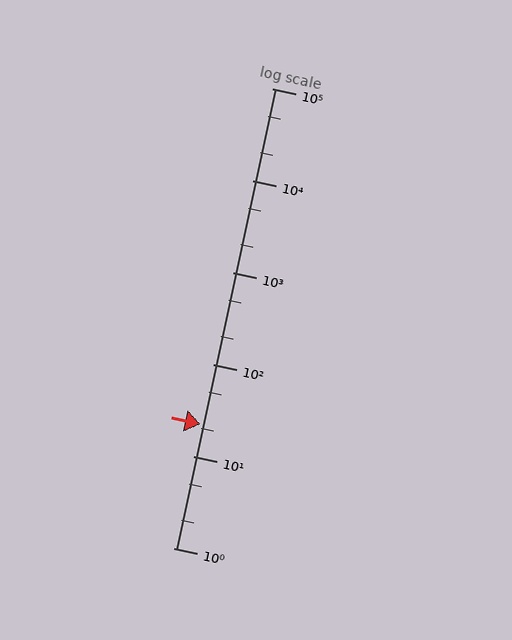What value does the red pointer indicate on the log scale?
The pointer indicates approximately 22.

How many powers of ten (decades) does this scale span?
The scale spans 5 decades, from 1 to 100000.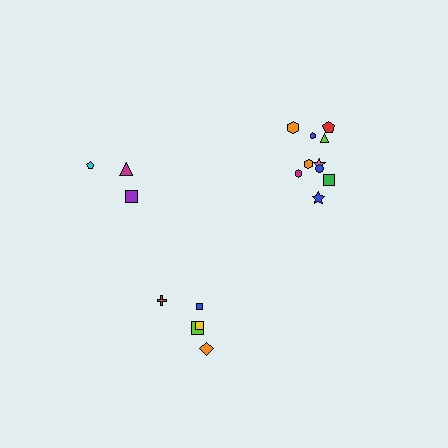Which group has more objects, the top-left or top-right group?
The top-right group.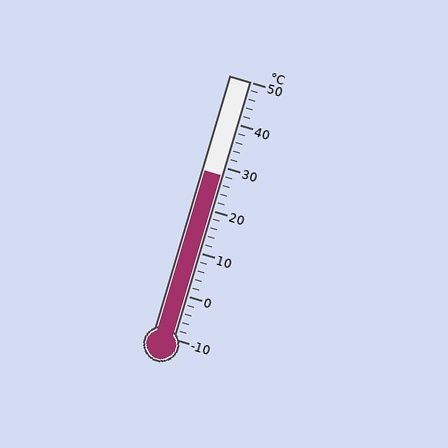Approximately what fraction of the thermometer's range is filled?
The thermometer is filled to approximately 65% of its range.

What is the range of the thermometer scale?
The thermometer scale ranges from -10°C to 50°C.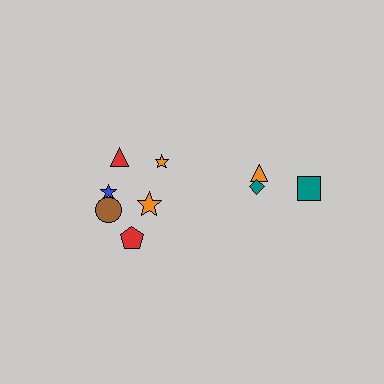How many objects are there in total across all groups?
There are 9 objects.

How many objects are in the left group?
There are 6 objects.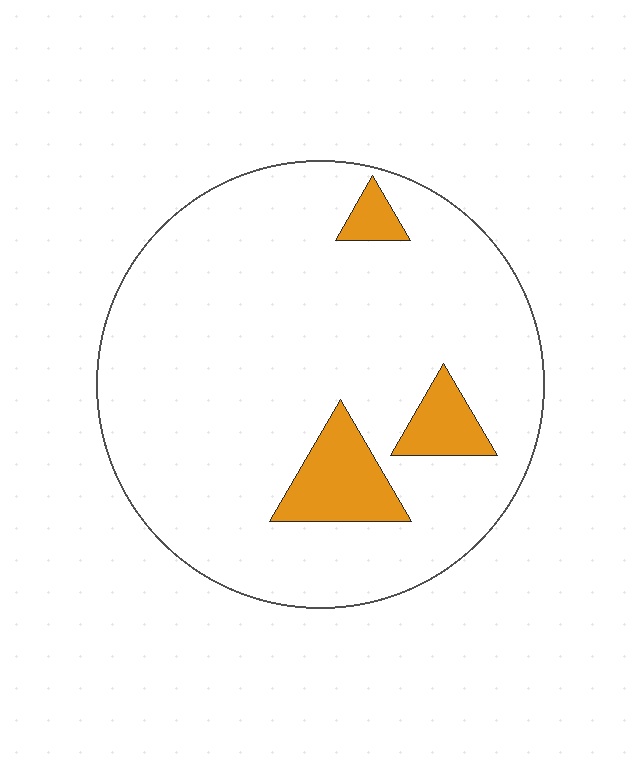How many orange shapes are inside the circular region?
3.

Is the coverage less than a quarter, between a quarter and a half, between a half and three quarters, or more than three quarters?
Less than a quarter.